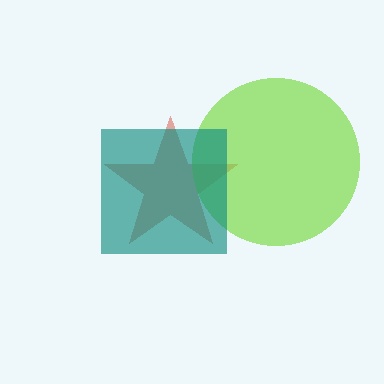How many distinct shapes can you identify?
There are 3 distinct shapes: a red star, a lime circle, a teal square.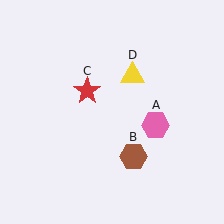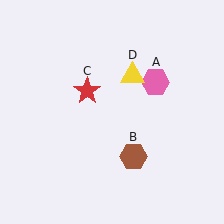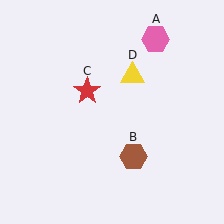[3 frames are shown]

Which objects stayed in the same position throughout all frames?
Brown hexagon (object B) and red star (object C) and yellow triangle (object D) remained stationary.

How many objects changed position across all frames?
1 object changed position: pink hexagon (object A).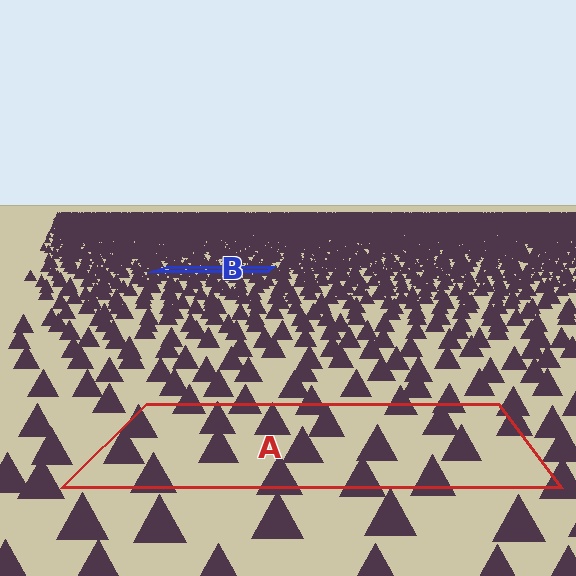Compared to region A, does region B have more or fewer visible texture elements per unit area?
Region B has more texture elements per unit area — they are packed more densely because it is farther away.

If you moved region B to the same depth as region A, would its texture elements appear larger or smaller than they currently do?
They would appear larger. At a closer depth, the same texture elements are projected at a bigger on-screen size.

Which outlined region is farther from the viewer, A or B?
Region B is farther from the viewer — the texture elements inside it appear smaller and more densely packed.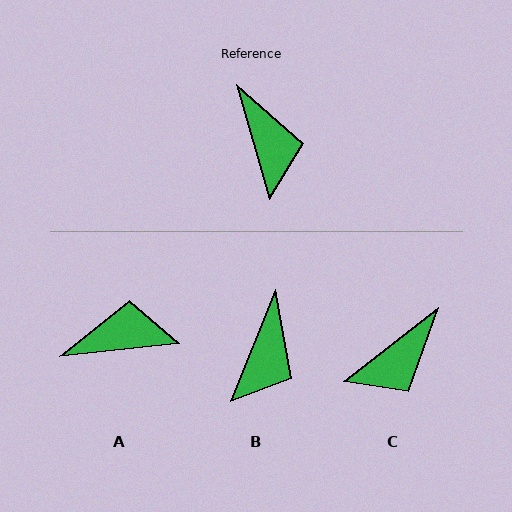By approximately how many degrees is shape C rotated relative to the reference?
Approximately 68 degrees clockwise.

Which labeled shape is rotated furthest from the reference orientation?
A, about 80 degrees away.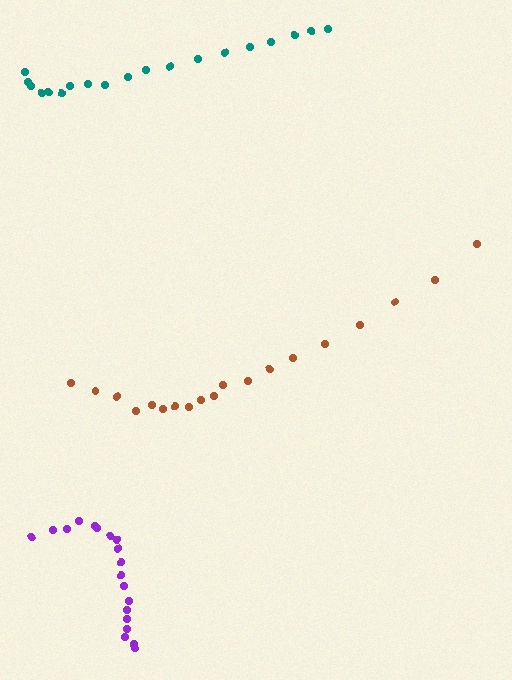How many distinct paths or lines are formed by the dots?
There are 3 distinct paths.